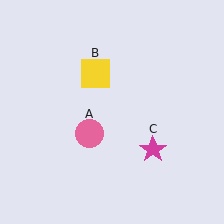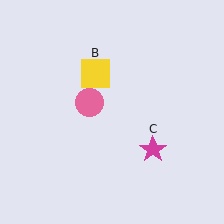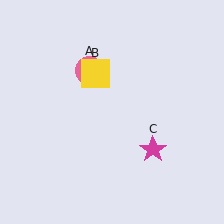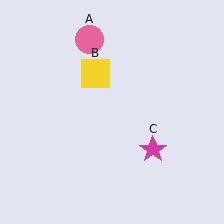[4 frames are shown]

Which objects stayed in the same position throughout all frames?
Yellow square (object B) and magenta star (object C) remained stationary.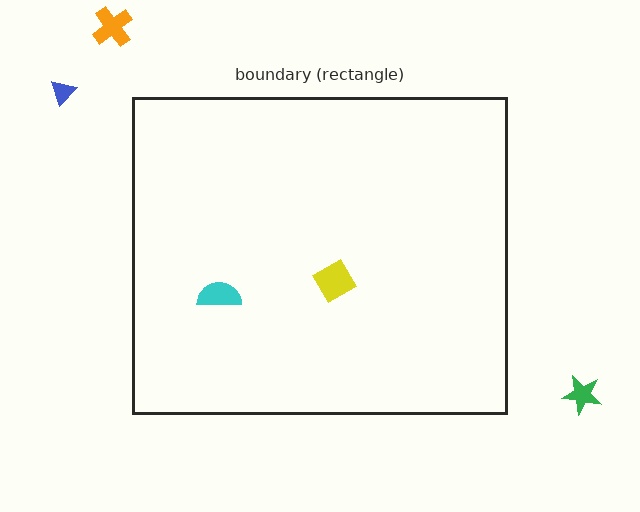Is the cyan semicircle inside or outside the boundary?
Inside.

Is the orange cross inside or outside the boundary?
Outside.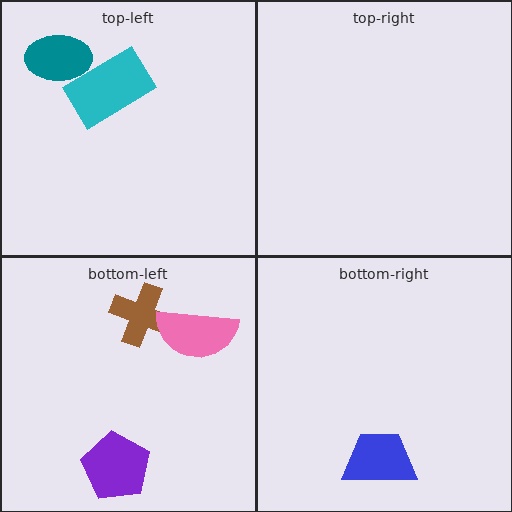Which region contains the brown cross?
The bottom-left region.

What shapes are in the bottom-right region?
The blue trapezoid.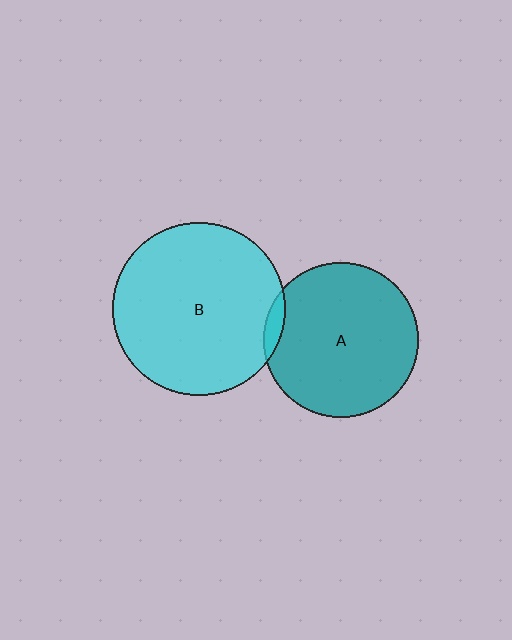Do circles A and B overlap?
Yes.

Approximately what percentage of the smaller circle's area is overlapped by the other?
Approximately 5%.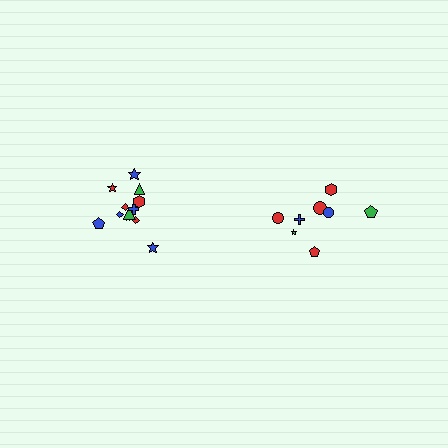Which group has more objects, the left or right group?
The left group.